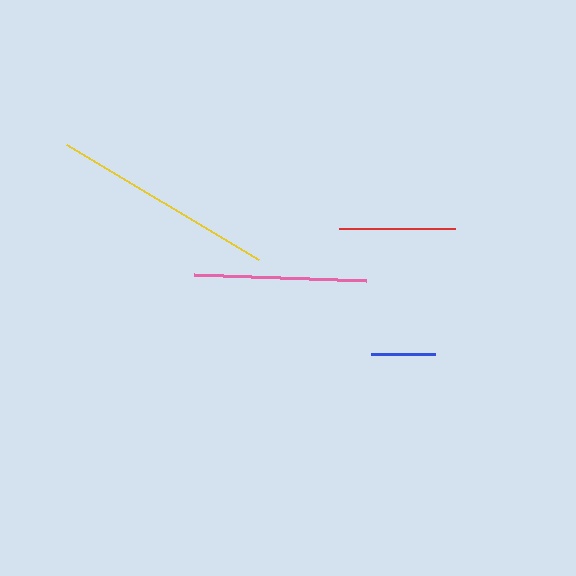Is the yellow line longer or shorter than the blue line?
The yellow line is longer than the blue line.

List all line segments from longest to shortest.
From longest to shortest: yellow, pink, red, blue.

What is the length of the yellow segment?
The yellow segment is approximately 225 pixels long.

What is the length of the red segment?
The red segment is approximately 116 pixels long.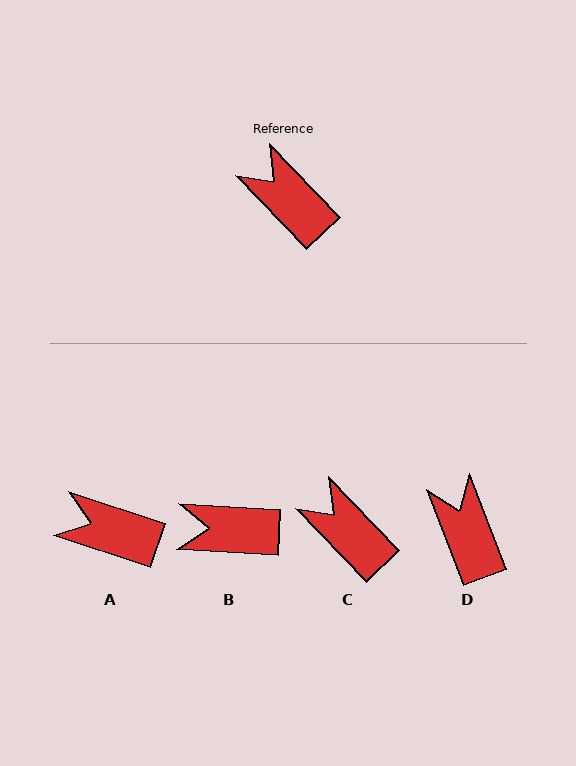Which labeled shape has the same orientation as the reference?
C.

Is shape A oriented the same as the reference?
No, it is off by about 28 degrees.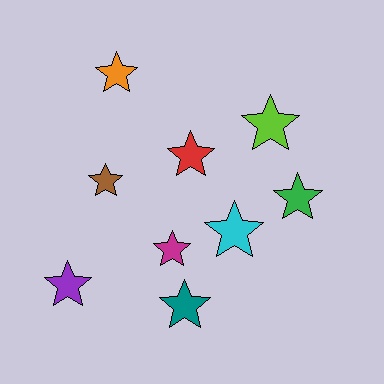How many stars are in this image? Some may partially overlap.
There are 9 stars.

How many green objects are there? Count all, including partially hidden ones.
There is 1 green object.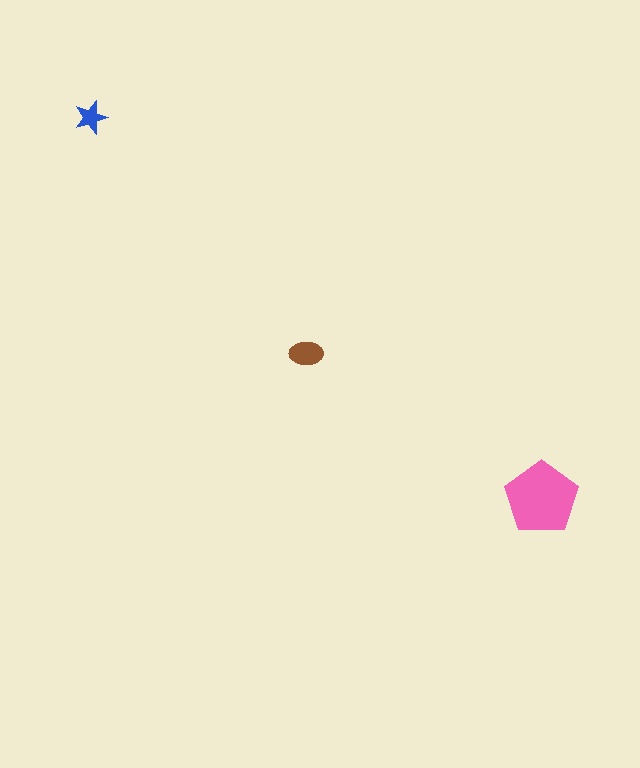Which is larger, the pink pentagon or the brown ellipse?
The pink pentagon.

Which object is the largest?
The pink pentagon.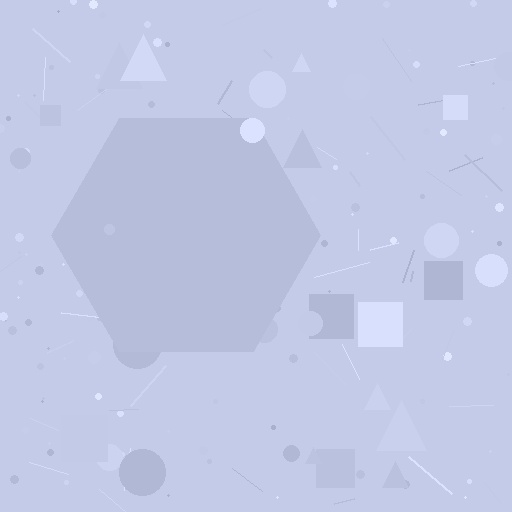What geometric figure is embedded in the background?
A hexagon is embedded in the background.